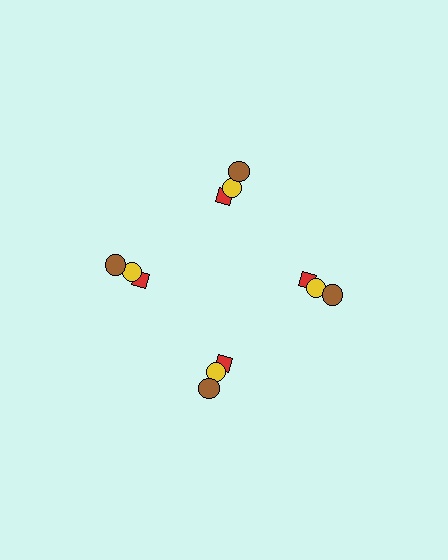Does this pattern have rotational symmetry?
Yes, this pattern has 4-fold rotational symmetry. It looks the same after rotating 90 degrees around the center.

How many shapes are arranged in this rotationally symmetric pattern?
There are 12 shapes, arranged in 4 groups of 3.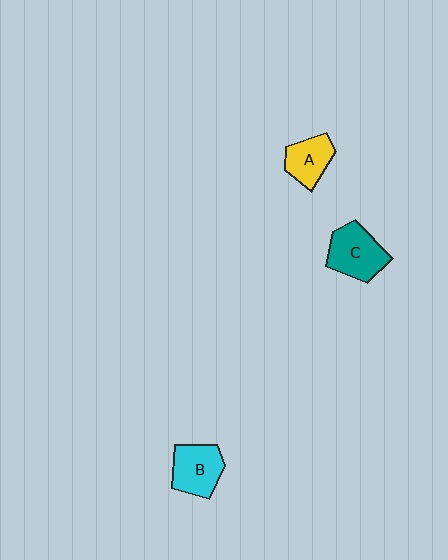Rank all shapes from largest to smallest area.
From largest to smallest: C (teal), B (cyan), A (yellow).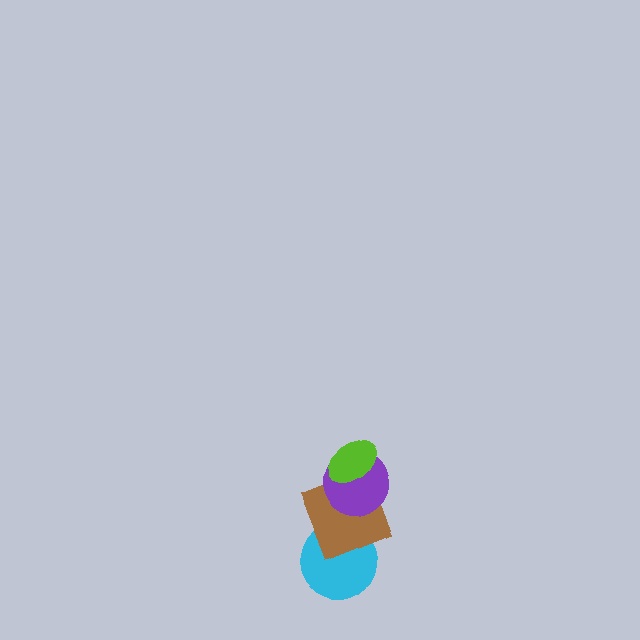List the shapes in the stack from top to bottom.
From top to bottom: the lime ellipse, the purple circle, the brown square, the cyan circle.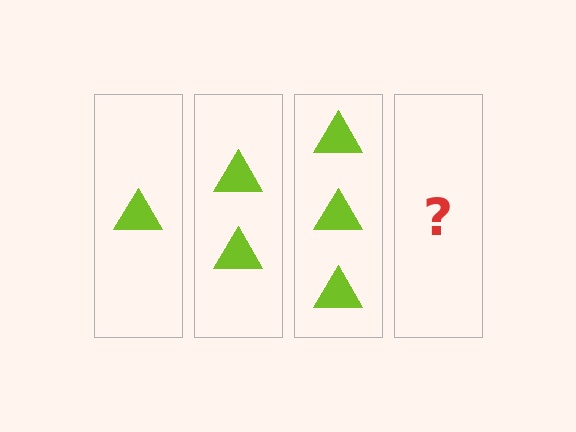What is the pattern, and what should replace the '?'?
The pattern is that each step adds one more triangle. The '?' should be 4 triangles.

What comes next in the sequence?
The next element should be 4 triangles.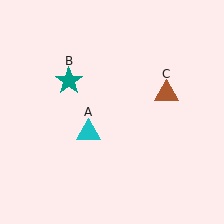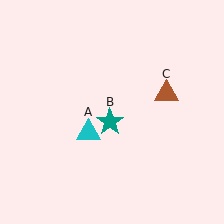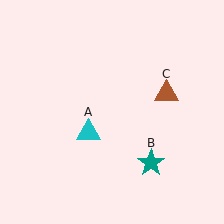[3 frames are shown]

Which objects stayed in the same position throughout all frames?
Cyan triangle (object A) and brown triangle (object C) remained stationary.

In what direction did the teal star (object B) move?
The teal star (object B) moved down and to the right.